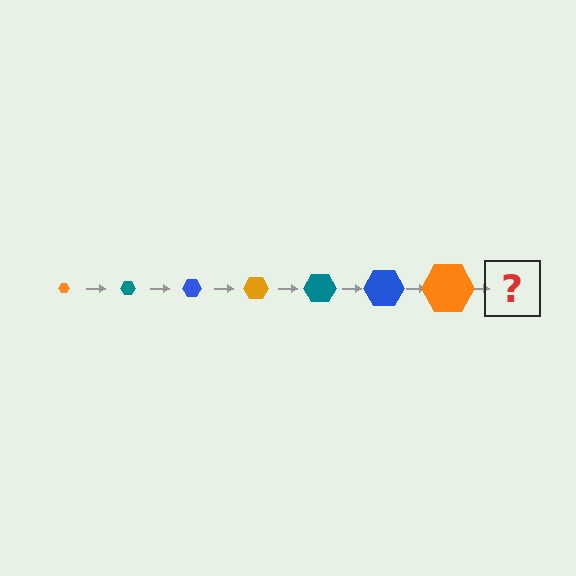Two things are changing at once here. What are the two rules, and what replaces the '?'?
The two rules are that the hexagon grows larger each step and the color cycles through orange, teal, and blue. The '?' should be a teal hexagon, larger than the previous one.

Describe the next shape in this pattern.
It should be a teal hexagon, larger than the previous one.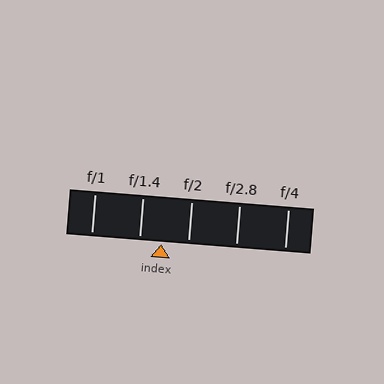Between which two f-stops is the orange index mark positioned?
The index mark is between f/1.4 and f/2.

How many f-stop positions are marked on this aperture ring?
There are 5 f-stop positions marked.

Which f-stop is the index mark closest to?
The index mark is closest to f/1.4.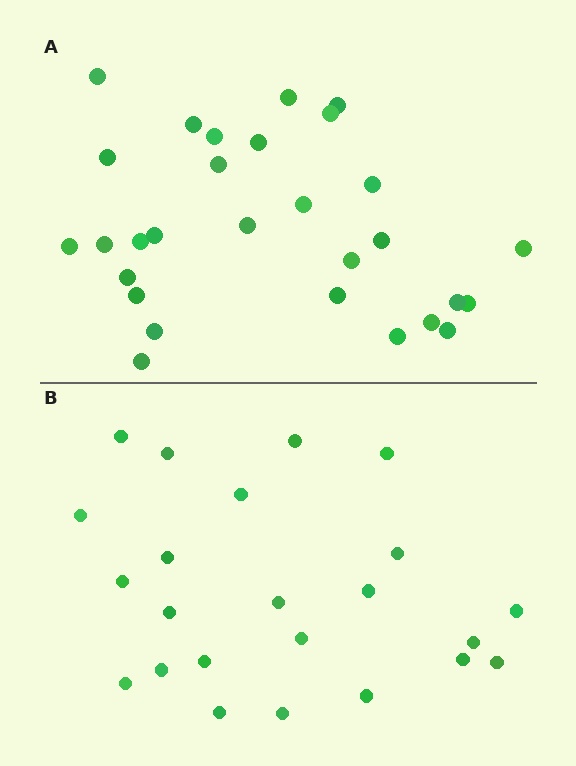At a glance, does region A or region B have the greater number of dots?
Region A (the top region) has more dots.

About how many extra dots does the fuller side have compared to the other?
Region A has about 6 more dots than region B.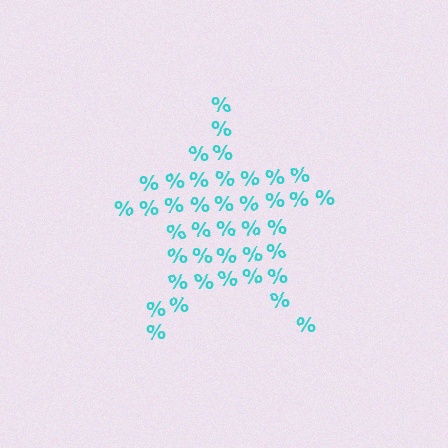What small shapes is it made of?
It is made of small percent signs.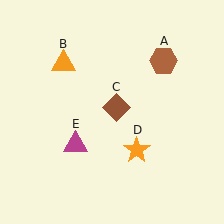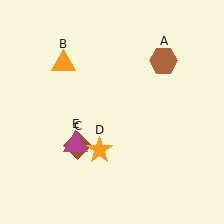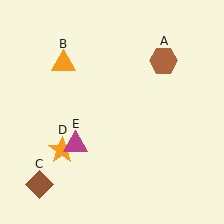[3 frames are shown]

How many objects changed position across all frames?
2 objects changed position: brown diamond (object C), orange star (object D).